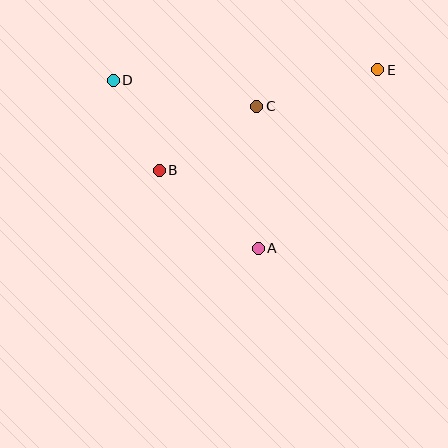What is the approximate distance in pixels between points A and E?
The distance between A and E is approximately 215 pixels.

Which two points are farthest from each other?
Points D and E are farthest from each other.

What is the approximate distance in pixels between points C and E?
The distance between C and E is approximately 127 pixels.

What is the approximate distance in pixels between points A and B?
The distance between A and B is approximately 126 pixels.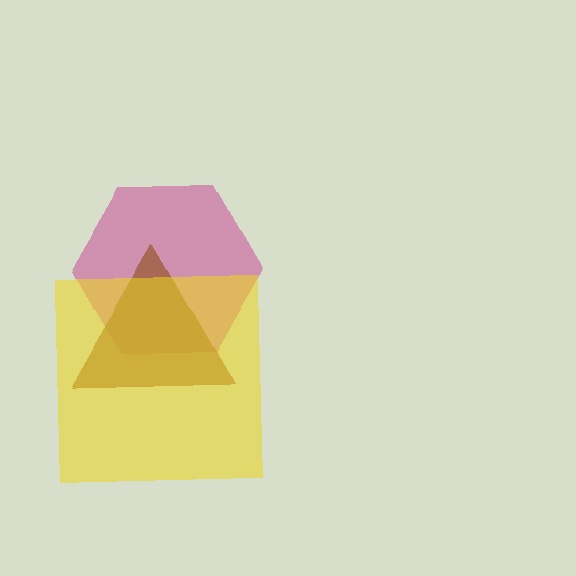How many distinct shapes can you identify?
There are 3 distinct shapes: a magenta hexagon, a brown triangle, a yellow square.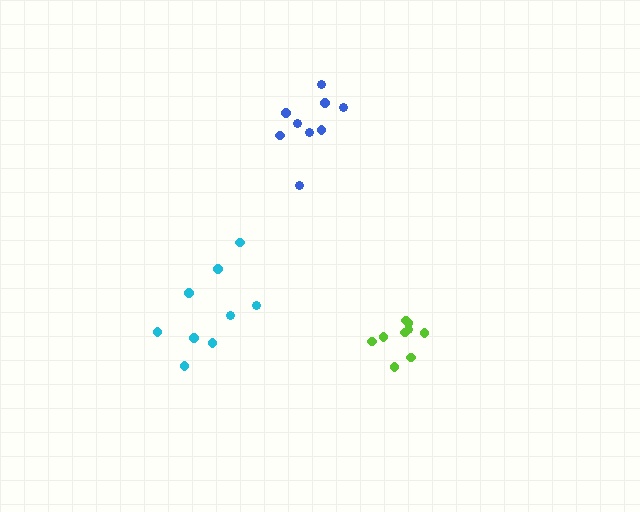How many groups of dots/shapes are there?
There are 3 groups.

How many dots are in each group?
Group 1: 9 dots, Group 2: 9 dots, Group 3: 9 dots (27 total).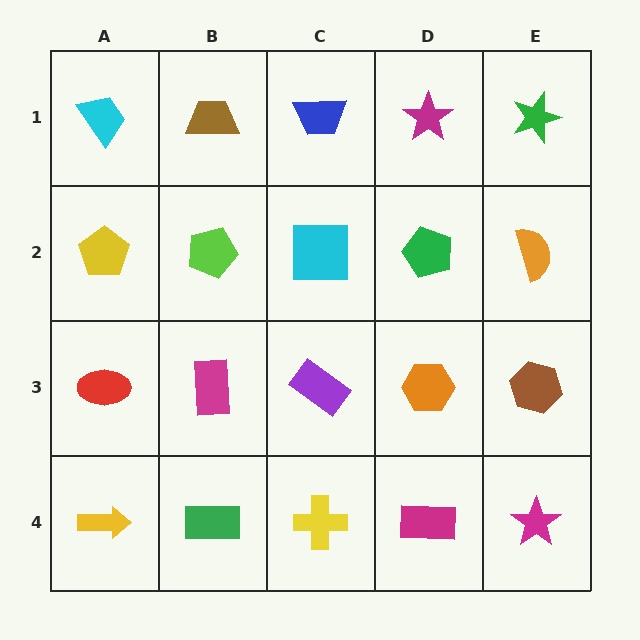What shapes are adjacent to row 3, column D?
A green pentagon (row 2, column D), a magenta rectangle (row 4, column D), a purple rectangle (row 3, column C), a brown hexagon (row 3, column E).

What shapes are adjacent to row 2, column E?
A green star (row 1, column E), a brown hexagon (row 3, column E), a green pentagon (row 2, column D).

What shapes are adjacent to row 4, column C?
A purple rectangle (row 3, column C), a green rectangle (row 4, column B), a magenta rectangle (row 4, column D).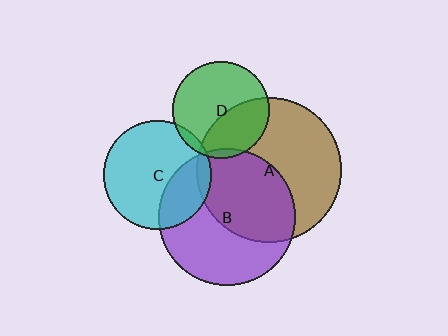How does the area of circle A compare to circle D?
Approximately 2.2 times.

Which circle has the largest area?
Circle A (brown).